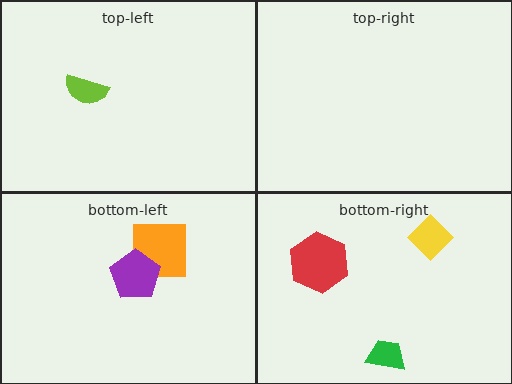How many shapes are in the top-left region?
1.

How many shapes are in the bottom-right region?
3.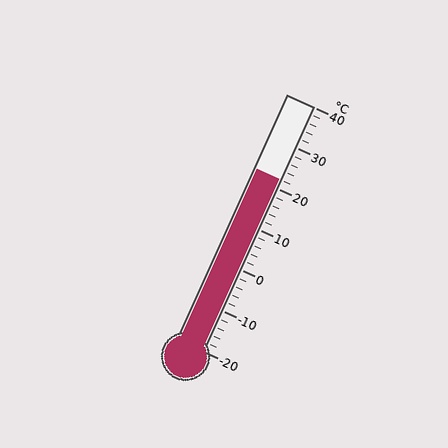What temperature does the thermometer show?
The thermometer shows approximately 22°C.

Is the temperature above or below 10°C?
The temperature is above 10°C.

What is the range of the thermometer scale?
The thermometer scale ranges from -20°C to 40°C.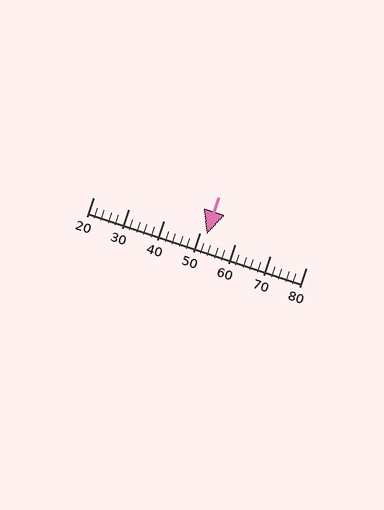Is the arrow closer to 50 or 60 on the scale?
The arrow is closer to 50.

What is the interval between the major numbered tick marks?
The major tick marks are spaced 10 units apart.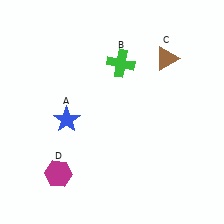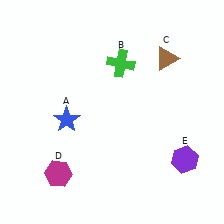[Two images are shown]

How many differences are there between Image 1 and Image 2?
There is 1 difference between the two images.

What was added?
A purple hexagon (E) was added in Image 2.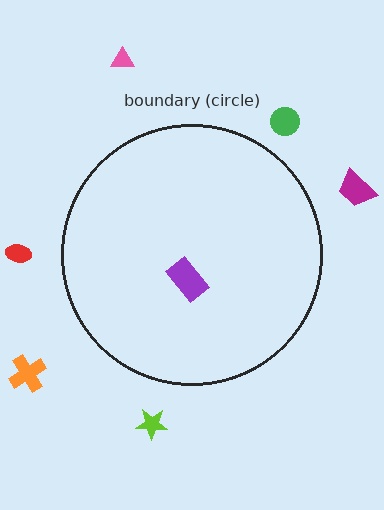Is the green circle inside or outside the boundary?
Outside.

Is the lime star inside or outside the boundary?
Outside.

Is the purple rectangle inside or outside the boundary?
Inside.